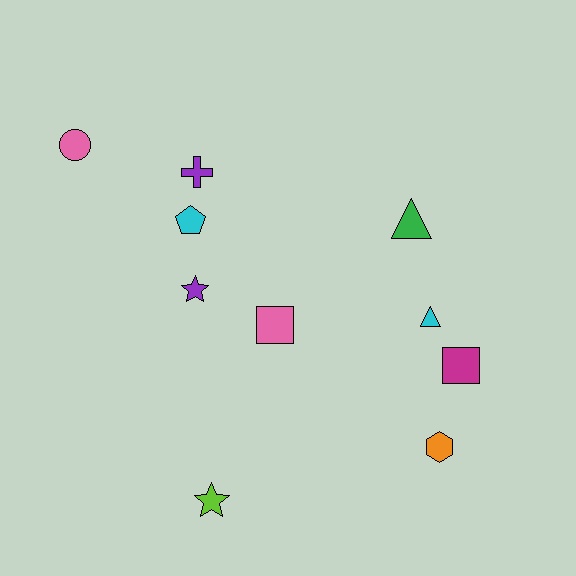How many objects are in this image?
There are 10 objects.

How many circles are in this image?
There is 1 circle.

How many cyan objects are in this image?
There are 2 cyan objects.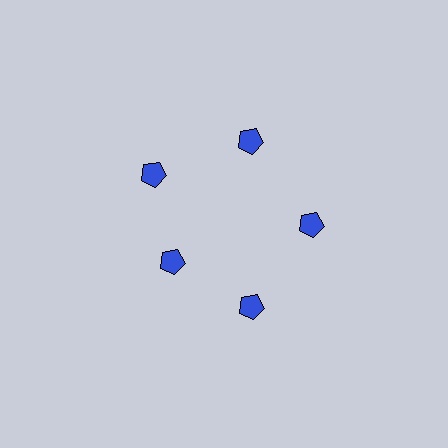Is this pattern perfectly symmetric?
No. The 5 blue pentagons are arranged in a ring, but one element near the 8 o'clock position is pulled inward toward the center, breaking the 5-fold rotational symmetry.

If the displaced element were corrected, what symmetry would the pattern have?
It would have 5-fold rotational symmetry — the pattern would map onto itself every 72 degrees.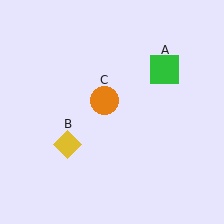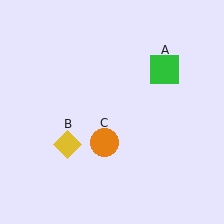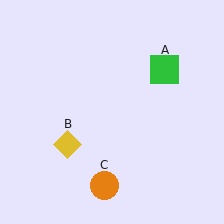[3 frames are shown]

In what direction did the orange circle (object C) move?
The orange circle (object C) moved down.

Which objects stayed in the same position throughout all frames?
Green square (object A) and yellow diamond (object B) remained stationary.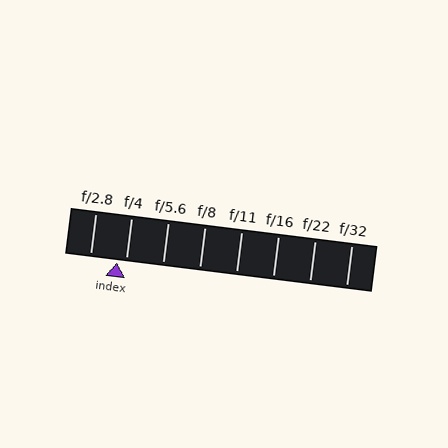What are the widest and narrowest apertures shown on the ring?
The widest aperture shown is f/2.8 and the narrowest is f/32.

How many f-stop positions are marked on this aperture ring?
There are 8 f-stop positions marked.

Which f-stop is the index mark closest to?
The index mark is closest to f/4.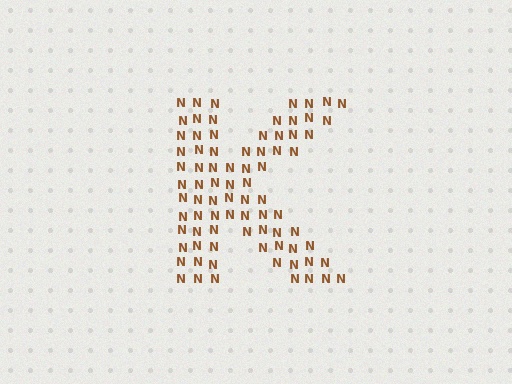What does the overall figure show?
The overall figure shows the letter K.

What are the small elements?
The small elements are letter N's.